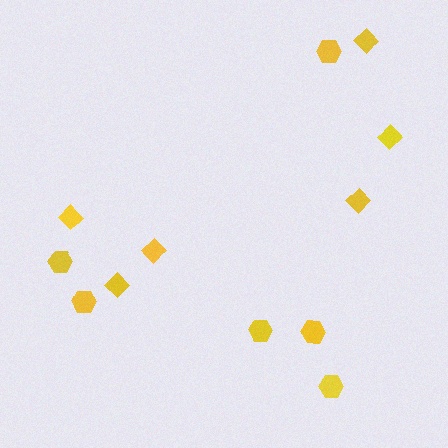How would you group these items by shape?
There are 2 groups: one group of hexagons (6) and one group of diamonds (6).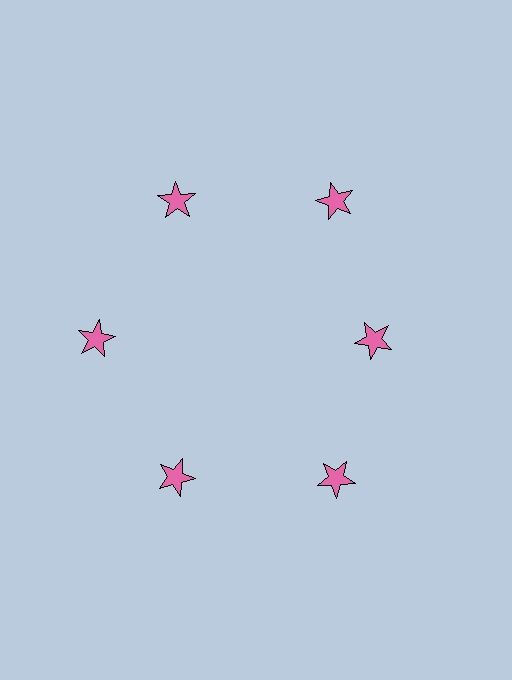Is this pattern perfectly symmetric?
No. The 6 pink stars are arranged in a ring, but one element near the 3 o'clock position is pulled inward toward the center, breaking the 6-fold rotational symmetry.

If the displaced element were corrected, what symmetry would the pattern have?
It would have 6-fold rotational symmetry — the pattern would map onto itself every 60 degrees.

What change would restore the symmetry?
The symmetry would be restored by moving it outward, back onto the ring so that all 6 stars sit at equal angles and equal distance from the center.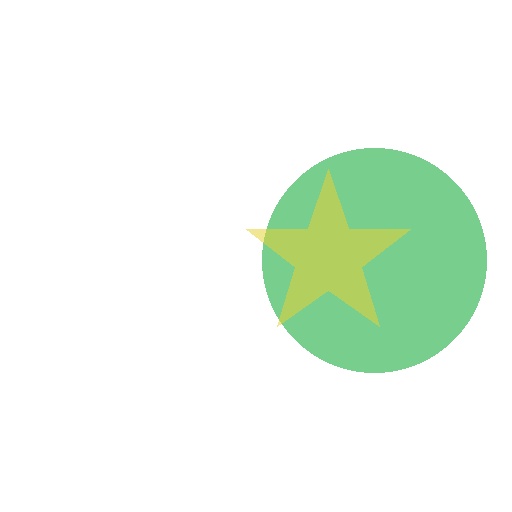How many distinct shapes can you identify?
There are 2 distinct shapes: a green circle, a yellow star.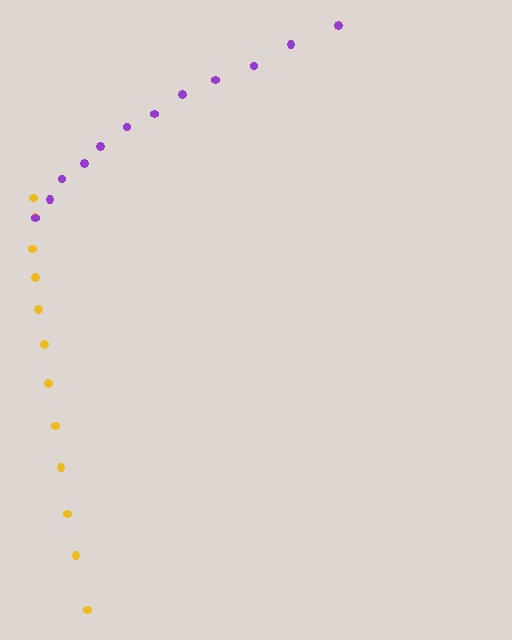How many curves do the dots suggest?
There are 2 distinct paths.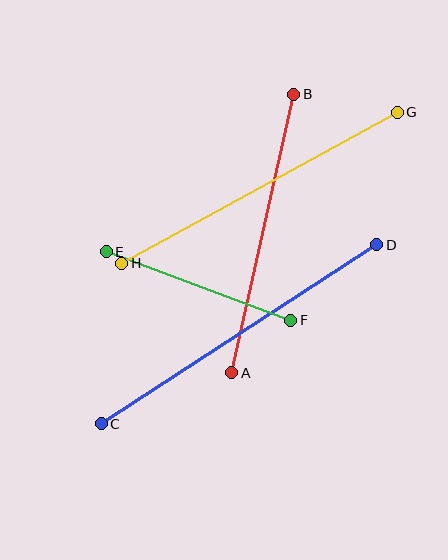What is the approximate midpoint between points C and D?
The midpoint is at approximately (239, 334) pixels.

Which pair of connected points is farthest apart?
Points C and D are farthest apart.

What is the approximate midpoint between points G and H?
The midpoint is at approximately (260, 188) pixels.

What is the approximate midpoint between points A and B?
The midpoint is at approximately (263, 233) pixels.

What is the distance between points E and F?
The distance is approximately 197 pixels.